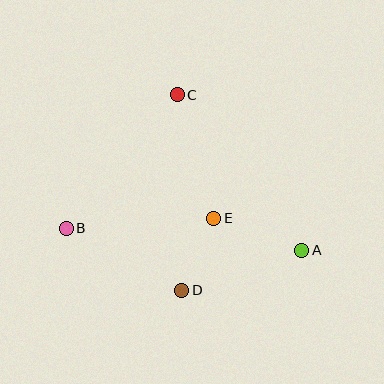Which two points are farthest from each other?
Points A and B are farthest from each other.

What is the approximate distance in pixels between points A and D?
The distance between A and D is approximately 127 pixels.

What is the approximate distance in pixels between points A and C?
The distance between A and C is approximately 199 pixels.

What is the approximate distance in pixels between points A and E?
The distance between A and E is approximately 93 pixels.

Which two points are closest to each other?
Points D and E are closest to each other.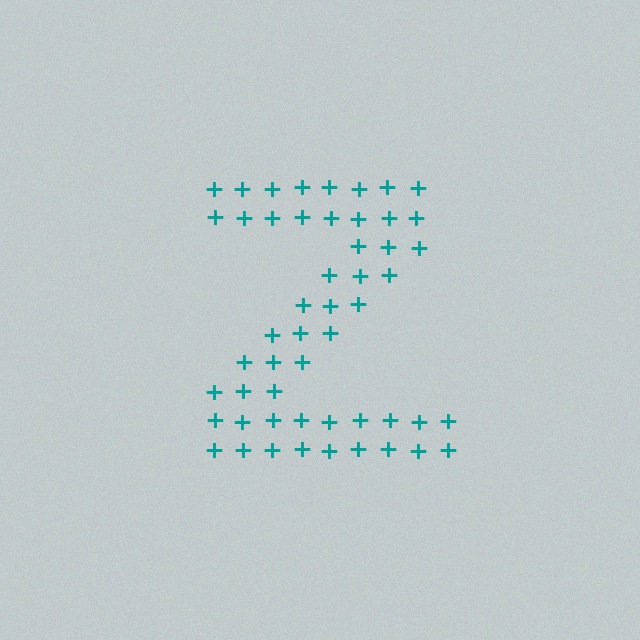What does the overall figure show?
The overall figure shows the letter Z.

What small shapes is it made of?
It is made of small plus signs.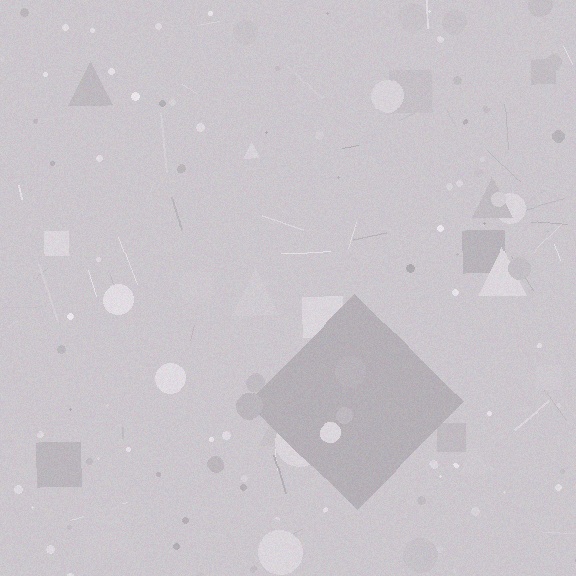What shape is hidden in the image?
A diamond is hidden in the image.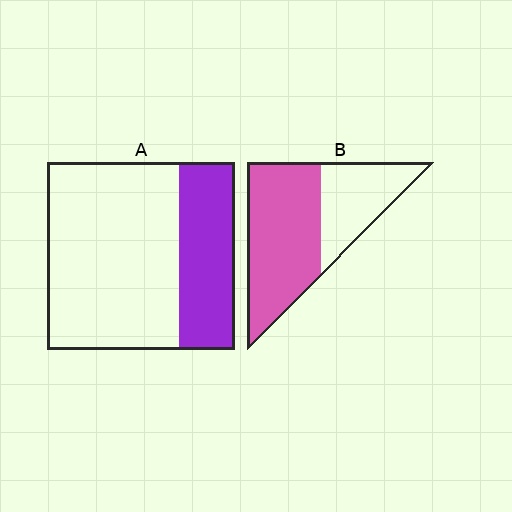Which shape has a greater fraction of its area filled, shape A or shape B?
Shape B.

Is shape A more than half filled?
No.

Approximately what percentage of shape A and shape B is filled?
A is approximately 30% and B is approximately 65%.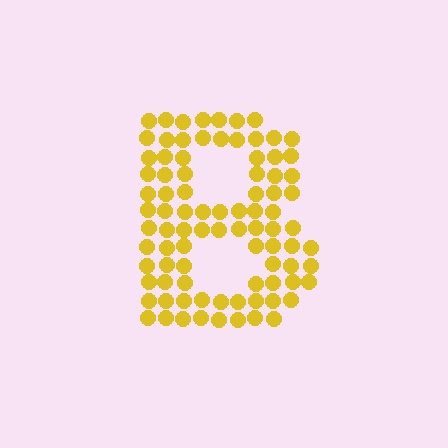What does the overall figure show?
The overall figure shows the letter B.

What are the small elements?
The small elements are circles.